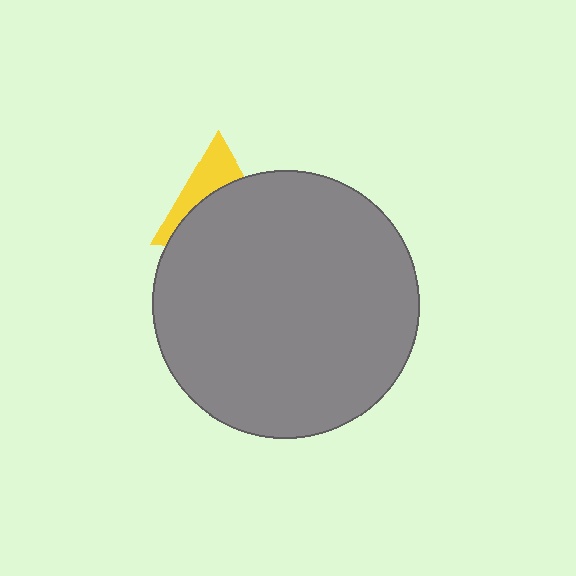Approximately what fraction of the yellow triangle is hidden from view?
Roughly 62% of the yellow triangle is hidden behind the gray circle.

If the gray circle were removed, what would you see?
You would see the complete yellow triangle.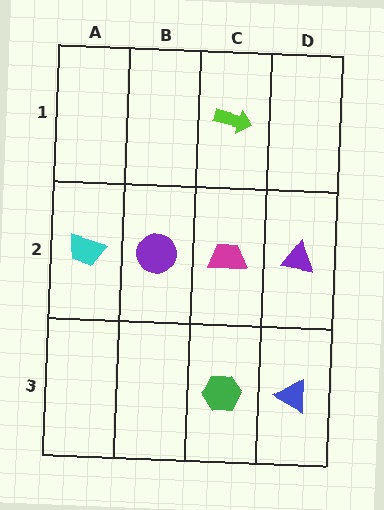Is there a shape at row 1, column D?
No, that cell is empty.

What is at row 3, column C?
A green hexagon.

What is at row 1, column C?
A lime arrow.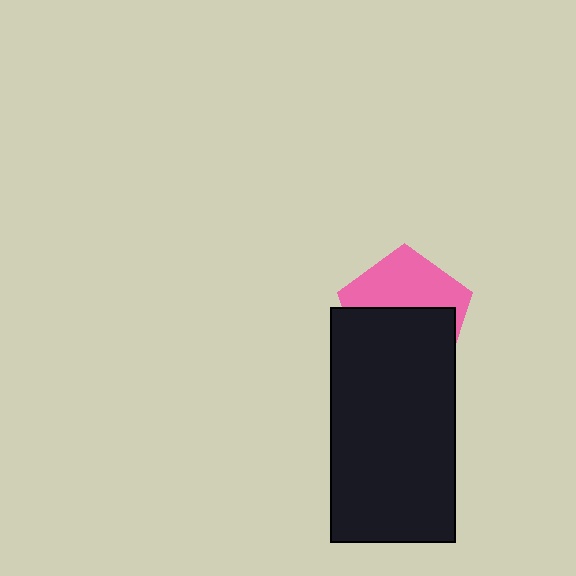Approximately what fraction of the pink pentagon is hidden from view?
Roughly 54% of the pink pentagon is hidden behind the black rectangle.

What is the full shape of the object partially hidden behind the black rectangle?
The partially hidden object is a pink pentagon.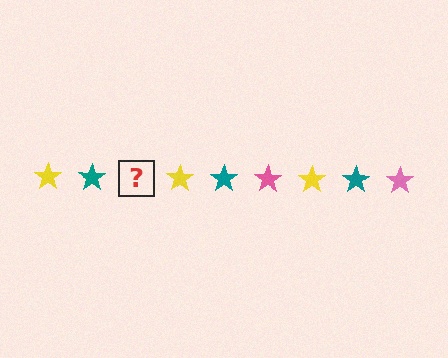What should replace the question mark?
The question mark should be replaced with a pink star.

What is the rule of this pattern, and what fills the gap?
The rule is that the pattern cycles through yellow, teal, pink stars. The gap should be filled with a pink star.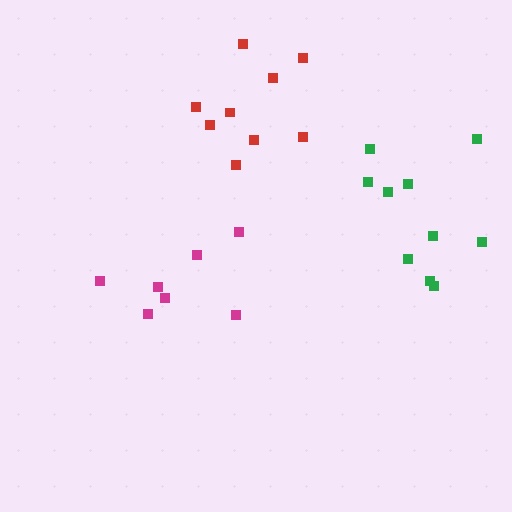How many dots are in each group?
Group 1: 9 dots, Group 2: 10 dots, Group 3: 7 dots (26 total).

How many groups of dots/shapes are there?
There are 3 groups.